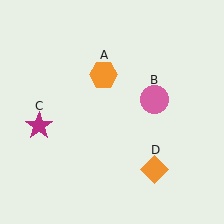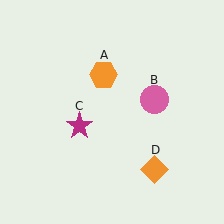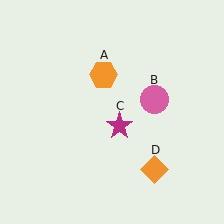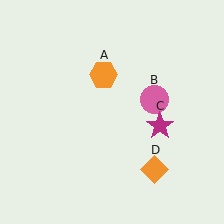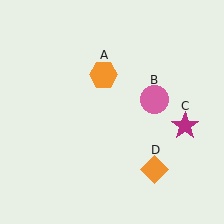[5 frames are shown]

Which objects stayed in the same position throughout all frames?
Orange hexagon (object A) and pink circle (object B) and orange diamond (object D) remained stationary.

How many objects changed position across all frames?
1 object changed position: magenta star (object C).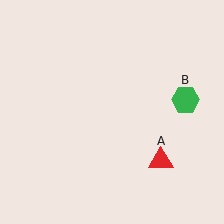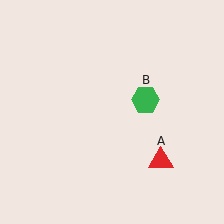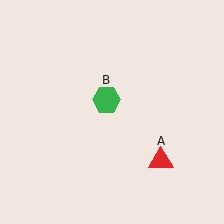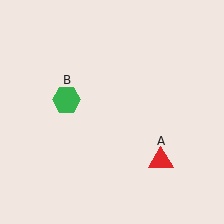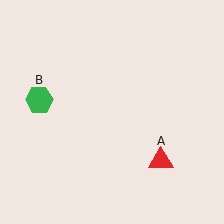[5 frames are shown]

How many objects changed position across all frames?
1 object changed position: green hexagon (object B).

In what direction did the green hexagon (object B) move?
The green hexagon (object B) moved left.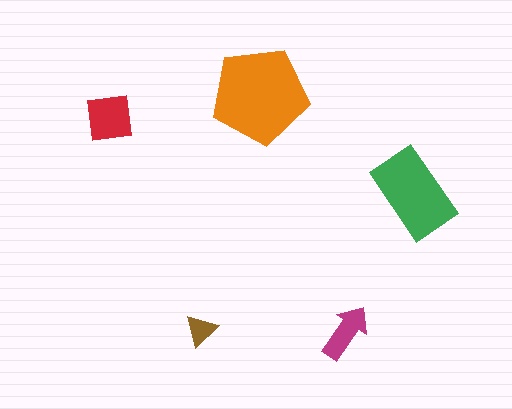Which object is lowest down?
The magenta arrow is bottommost.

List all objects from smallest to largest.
The brown triangle, the magenta arrow, the red square, the green rectangle, the orange pentagon.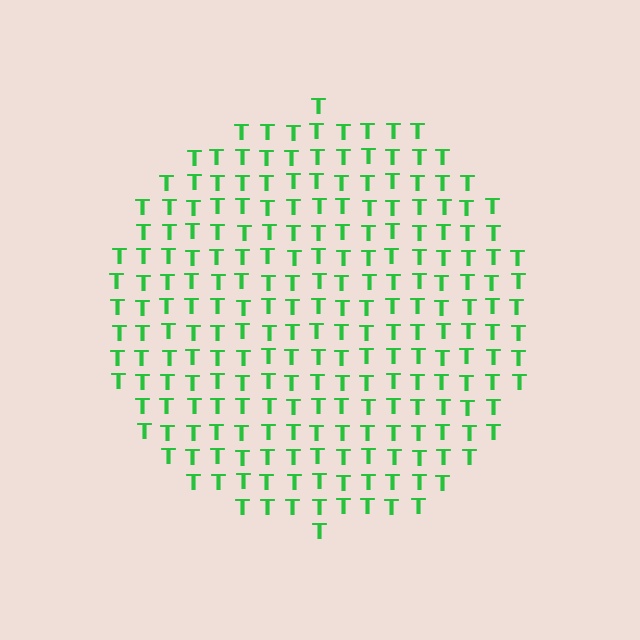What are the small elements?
The small elements are letter T's.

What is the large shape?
The large shape is a circle.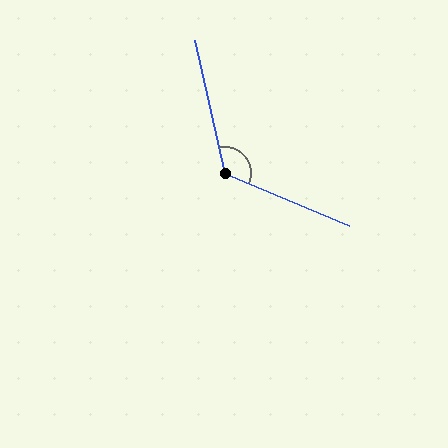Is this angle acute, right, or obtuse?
It is obtuse.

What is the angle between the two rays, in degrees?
Approximately 125 degrees.